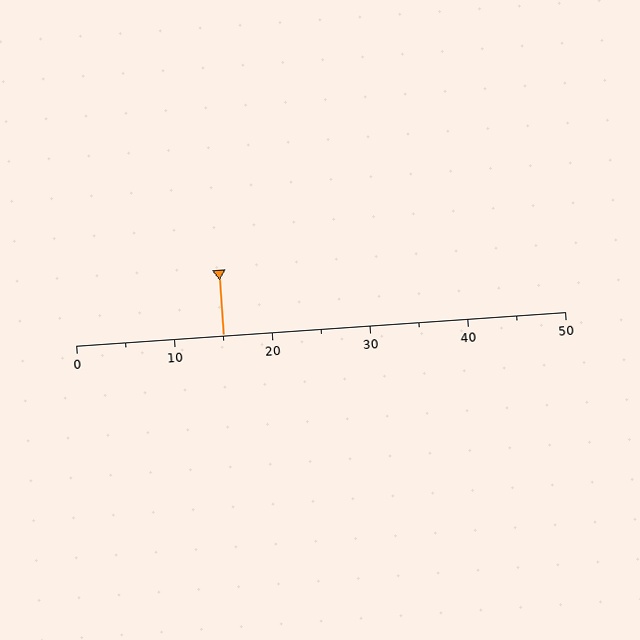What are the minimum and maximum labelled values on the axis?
The axis runs from 0 to 50.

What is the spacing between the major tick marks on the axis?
The major ticks are spaced 10 apart.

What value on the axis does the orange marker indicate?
The marker indicates approximately 15.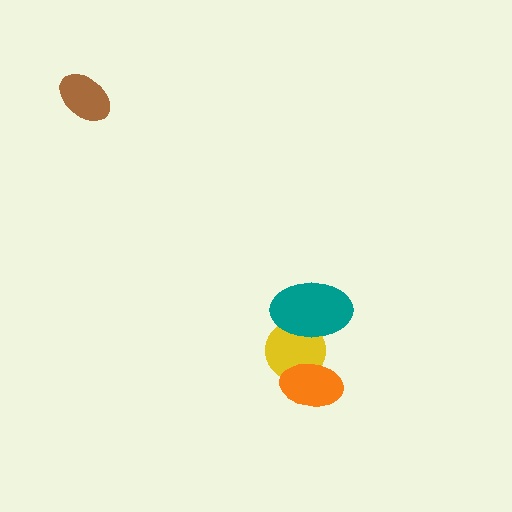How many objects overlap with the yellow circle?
2 objects overlap with the yellow circle.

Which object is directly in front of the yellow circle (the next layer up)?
The teal ellipse is directly in front of the yellow circle.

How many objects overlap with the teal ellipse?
1 object overlaps with the teal ellipse.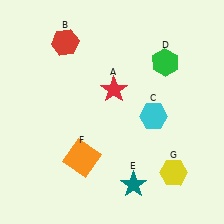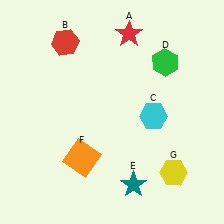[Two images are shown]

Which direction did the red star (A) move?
The red star (A) moved up.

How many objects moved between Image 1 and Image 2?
1 object moved between the two images.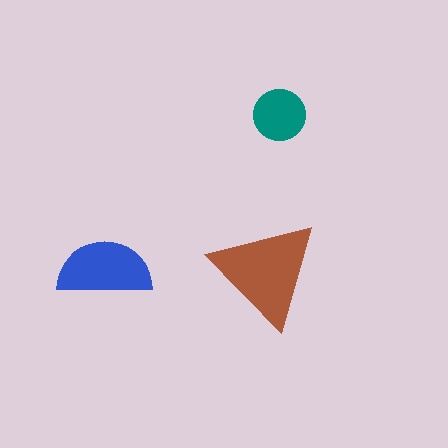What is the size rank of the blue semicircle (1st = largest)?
2nd.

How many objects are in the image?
There are 3 objects in the image.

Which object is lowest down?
The brown triangle is bottommost.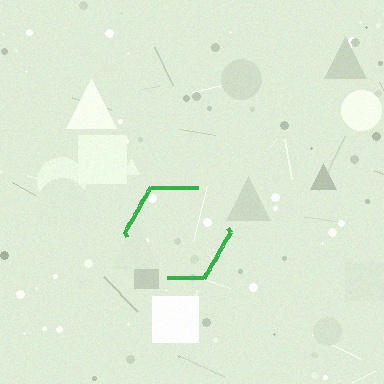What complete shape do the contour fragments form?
The contour fragments form a hexagon.